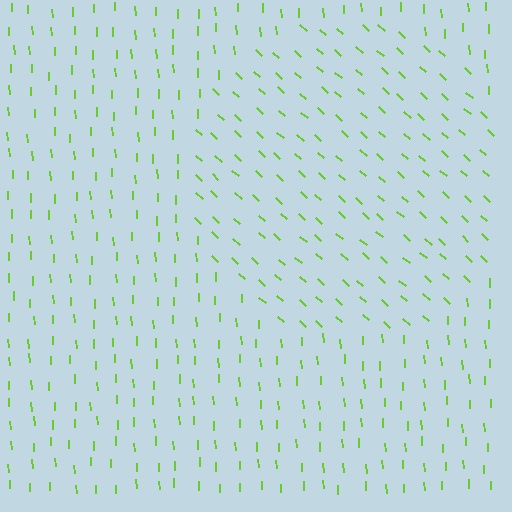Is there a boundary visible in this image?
Yes, there is a texture boundary formed by a change in line orientation.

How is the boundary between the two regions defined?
The boundary is defined purely by a change in line orientation (approximately 45 degrees difference). All lines are the same color and thickness.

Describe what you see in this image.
The image is filled with small lime line segments. A circle region in the image has lines oriented differently from the surrounding lines, creating a visible texture boundary.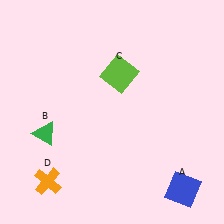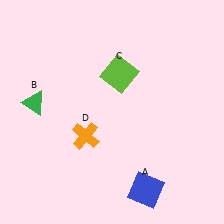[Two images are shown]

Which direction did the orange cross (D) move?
The orange cross (D) moved up.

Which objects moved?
The objects that moved are: the blue square (A), the green triangle (B), the orange cross (D).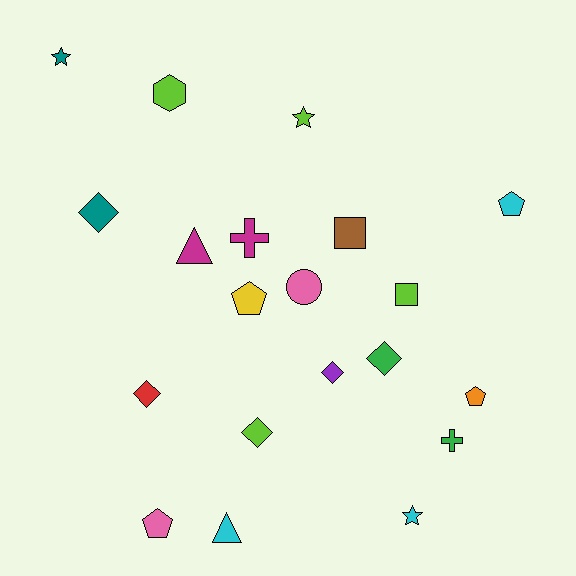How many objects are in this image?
There are 20 objects.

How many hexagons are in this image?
There is 1 hexagon.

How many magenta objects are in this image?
There are 2 magenta objects.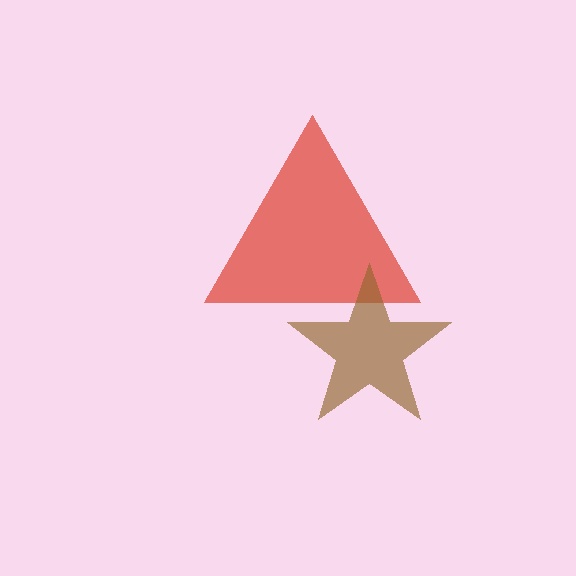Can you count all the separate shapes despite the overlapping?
Yes, there are 2 separate shapes.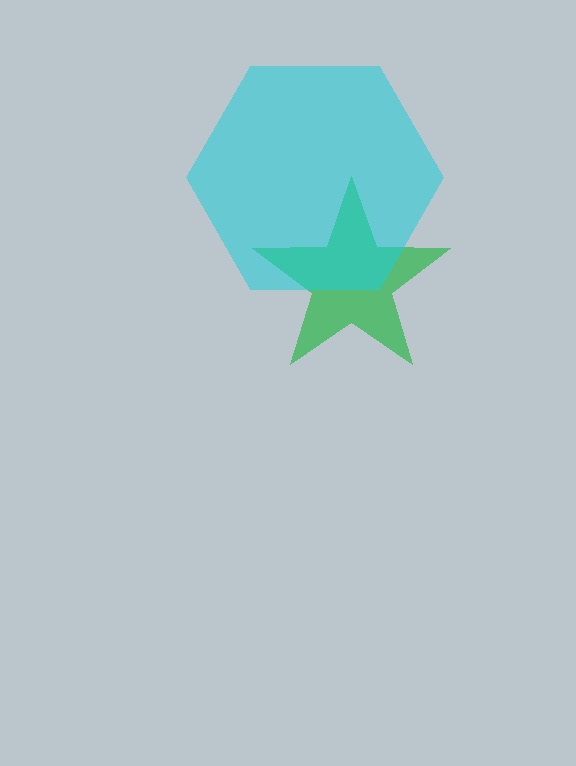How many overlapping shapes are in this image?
There are 2 overlapping shapes in the image.